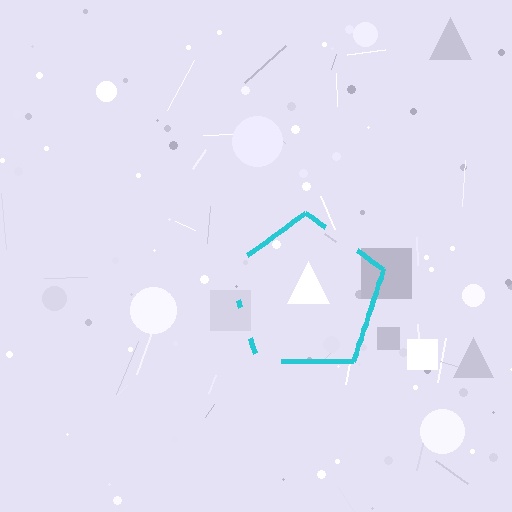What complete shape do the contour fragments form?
The contour fragments form a pentagon.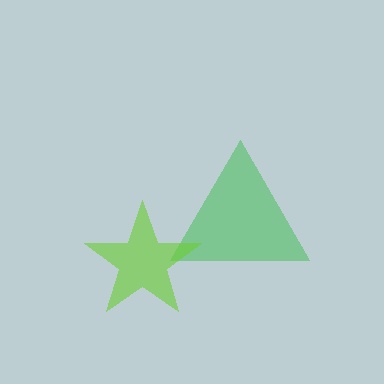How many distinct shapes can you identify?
There are 2 distinct shapes: a green triangle, a lime star.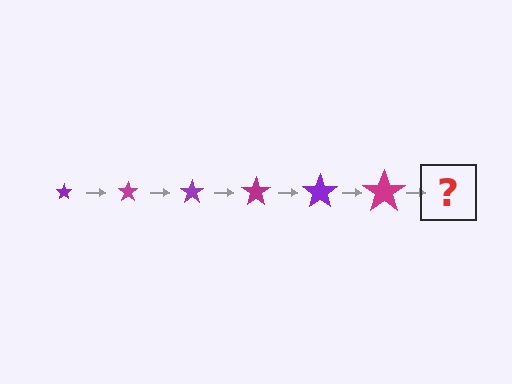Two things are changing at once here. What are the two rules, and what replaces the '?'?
The two rules are that the star grows larger each step and the color cycles through purple and magenta. The '?' should be a purple star, larger than the previous one.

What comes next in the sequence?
The next element should be a purple star, larger than the previous one.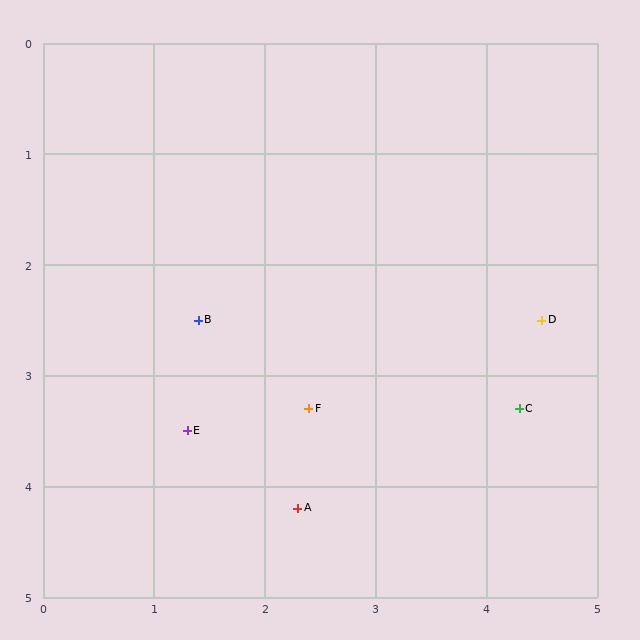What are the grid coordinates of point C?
Point C is at approximately (4.3, 3.3).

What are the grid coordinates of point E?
Point E is at approximately (1.3, 3.5).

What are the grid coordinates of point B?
Point B is at approximately (1.4, 2.5).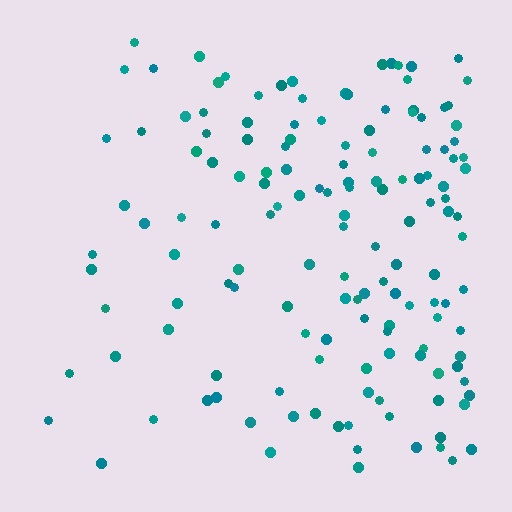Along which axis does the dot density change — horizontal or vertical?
Horizontal.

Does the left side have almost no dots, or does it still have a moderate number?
Still a moderate number, just noticeably fewer than the right.